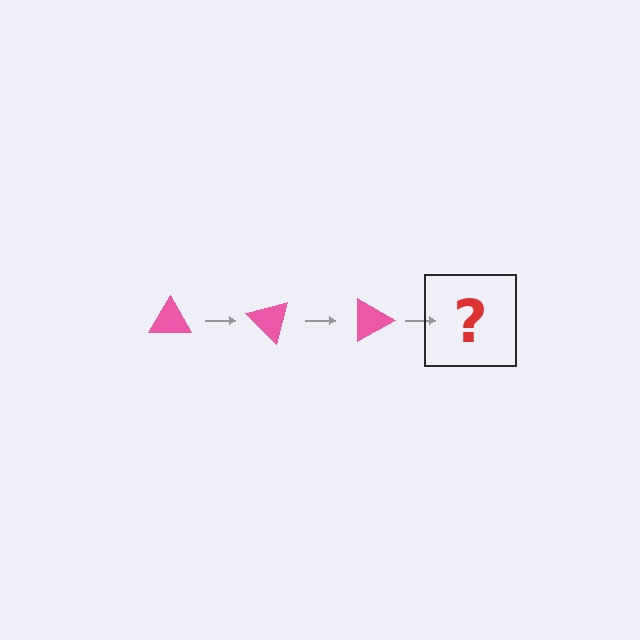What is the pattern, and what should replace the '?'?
The pattern is that the triangle rotates 45 degrees each step. The '?' should be a pink triangle rotated 135 degrees.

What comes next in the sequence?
The next element should be a pink triangle rotated 135 degrees.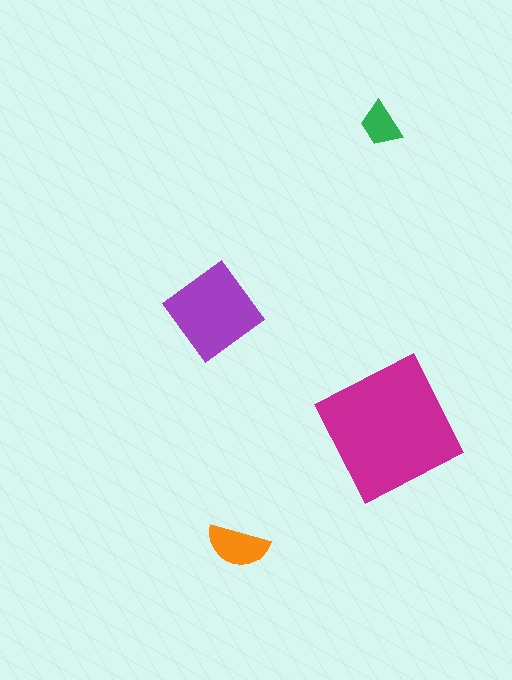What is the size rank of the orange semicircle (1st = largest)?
3rd.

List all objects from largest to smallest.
The magenta square, the purple diamond, the orange semicircle, the green trapezoid.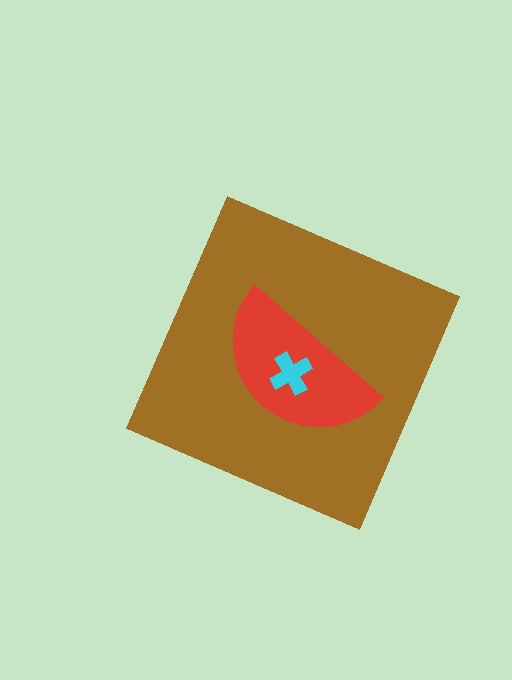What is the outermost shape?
The brown diamond.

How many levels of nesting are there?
3.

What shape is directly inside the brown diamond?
The red semicircle.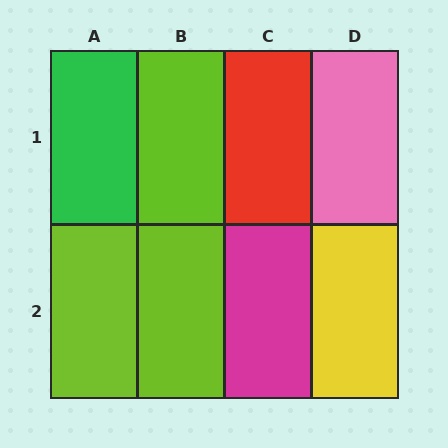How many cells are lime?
3 cells are lime.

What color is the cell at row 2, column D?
Yellow.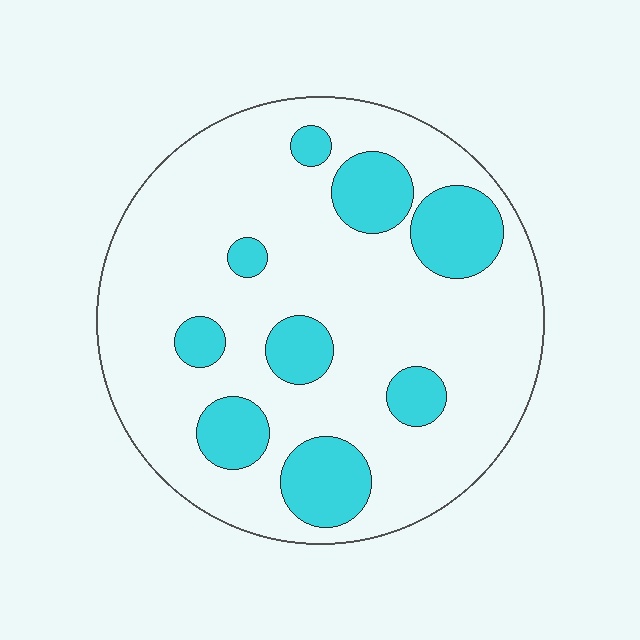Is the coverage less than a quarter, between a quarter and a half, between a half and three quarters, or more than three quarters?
Less than a quarter.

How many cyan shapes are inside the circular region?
9.